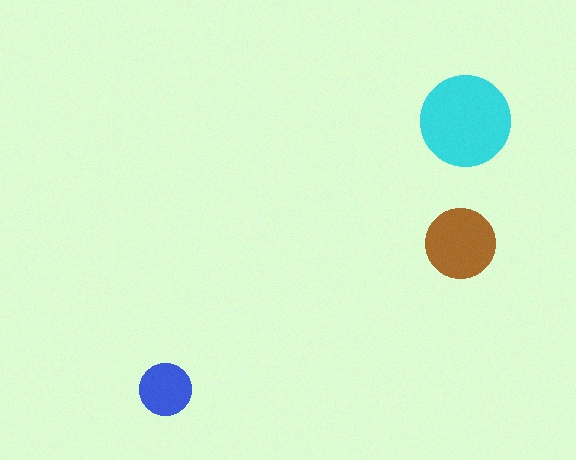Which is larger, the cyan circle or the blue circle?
The cyan one.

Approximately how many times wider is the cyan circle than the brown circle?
About 1.5 times wider.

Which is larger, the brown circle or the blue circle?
The brown one.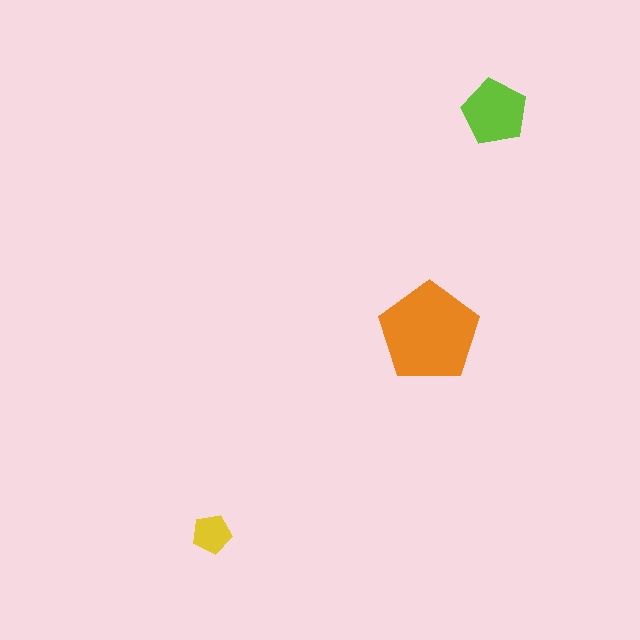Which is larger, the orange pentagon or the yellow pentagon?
The orange one.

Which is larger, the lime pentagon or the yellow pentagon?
The lime one.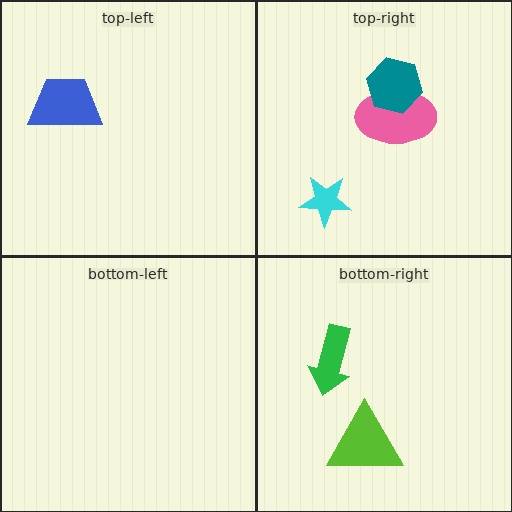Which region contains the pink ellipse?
The top-right region.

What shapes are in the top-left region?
The blue trapezoid.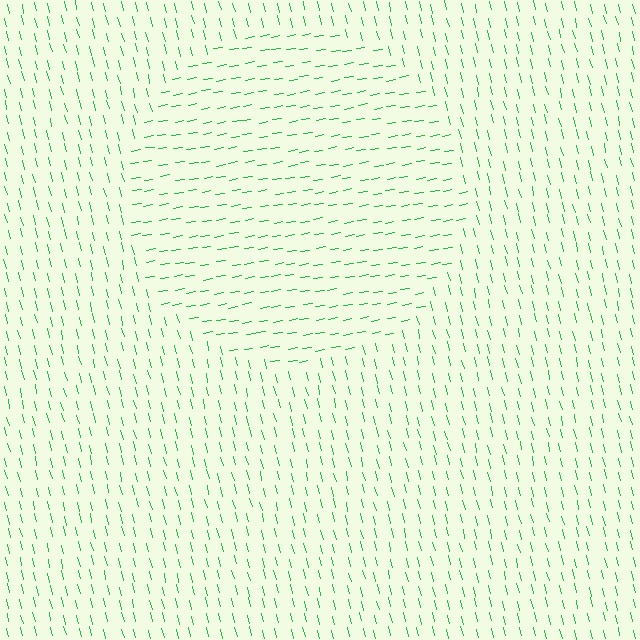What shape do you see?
I see a circle.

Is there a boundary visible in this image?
Yes, there is a texture boundary formed by a change in line orientation.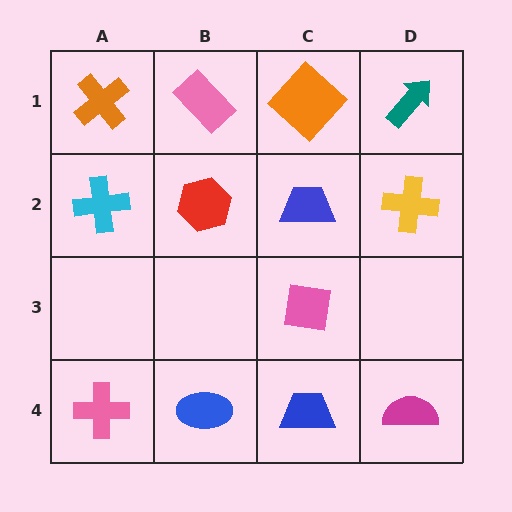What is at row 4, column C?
A blue trapezoid.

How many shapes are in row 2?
4 shapes.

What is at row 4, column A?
A pink cross.